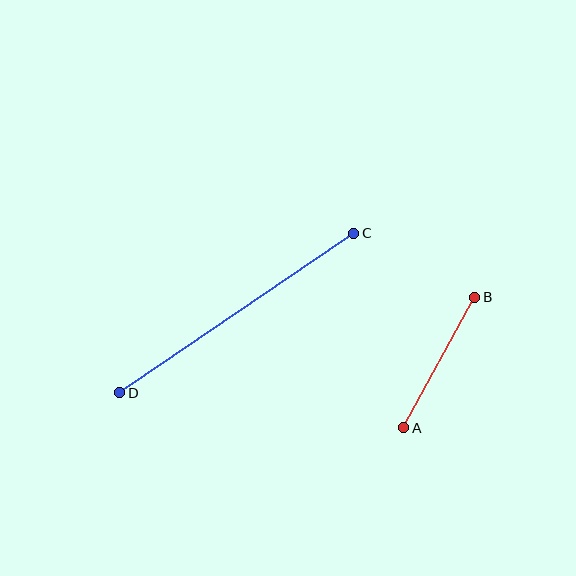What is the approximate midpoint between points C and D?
The midpoint is at approximately (237, 313) pixels.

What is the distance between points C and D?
The distance is approximately 283 pixels.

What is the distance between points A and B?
The distance is approximately 149 pixels.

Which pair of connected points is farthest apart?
Points C and D are farthest apart.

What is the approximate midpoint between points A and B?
The midpoint is at approximately (439, 362) pixels.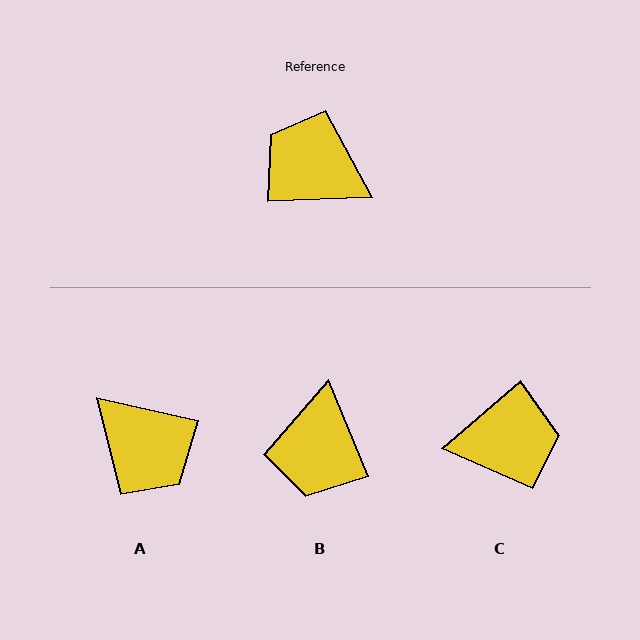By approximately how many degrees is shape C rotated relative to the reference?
Approximately 142 degrees clockwise.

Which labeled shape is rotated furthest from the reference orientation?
A, about 166 degrees away.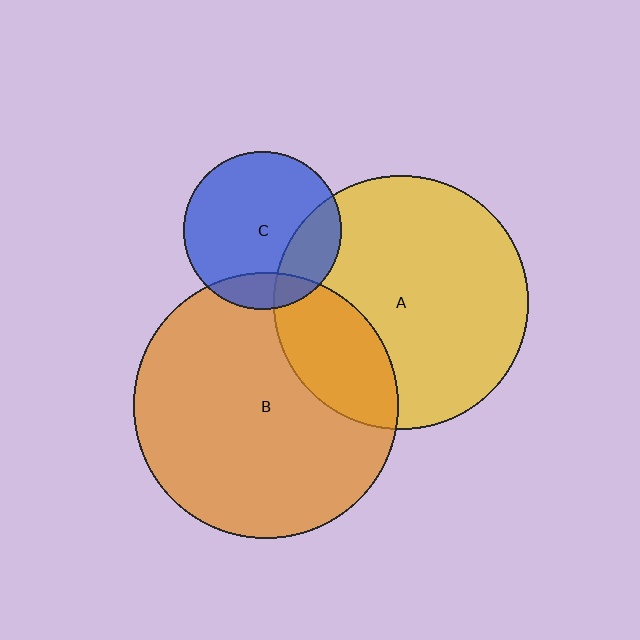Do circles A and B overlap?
Yes.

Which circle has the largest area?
Circle B (orange).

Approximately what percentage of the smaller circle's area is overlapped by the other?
Approximately 25%.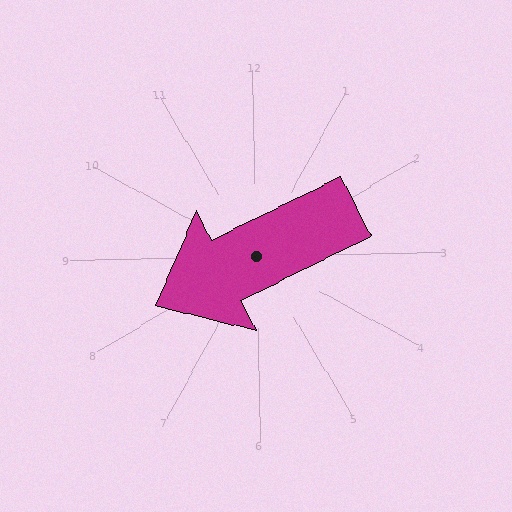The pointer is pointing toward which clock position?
Roughly 8 o'clock.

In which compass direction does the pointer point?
Southwest.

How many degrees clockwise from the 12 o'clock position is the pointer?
Approximately 245 degrees.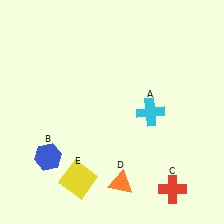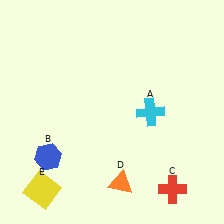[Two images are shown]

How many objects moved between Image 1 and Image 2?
1 object moved between the two images.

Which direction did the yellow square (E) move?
The yellow square (E) moved left.